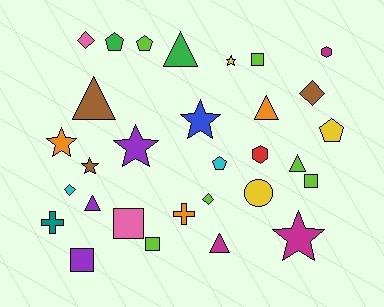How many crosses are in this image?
There are 2 crosses.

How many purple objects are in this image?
There are 3 purple objects.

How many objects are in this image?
There are 30 objects.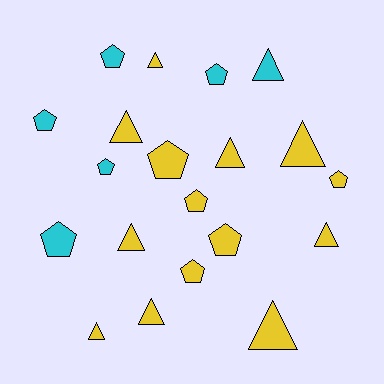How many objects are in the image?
There are 20 objects.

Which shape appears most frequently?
Pentagon, with 10 objects.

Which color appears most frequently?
Yellow, with 14 objects.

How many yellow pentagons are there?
There are 5 yellow pentagons.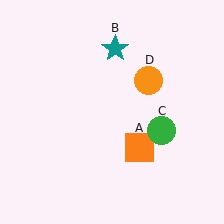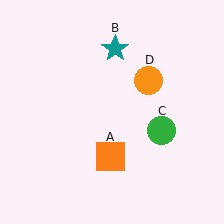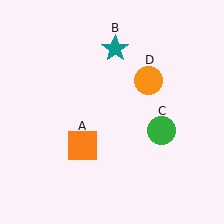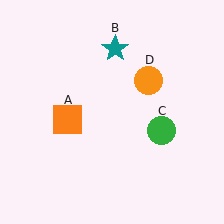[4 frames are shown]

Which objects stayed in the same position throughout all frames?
Teal star (object B) and green circle (object C) and orange circle (object D) remained stationary.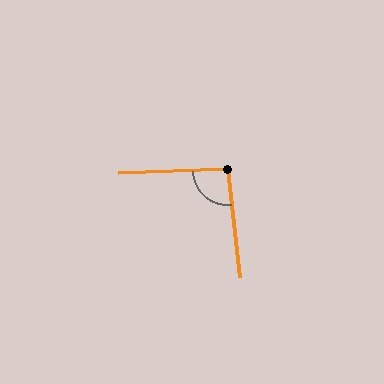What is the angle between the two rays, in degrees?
Approximately 94 degrees.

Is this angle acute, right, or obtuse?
It is approximately a right angle.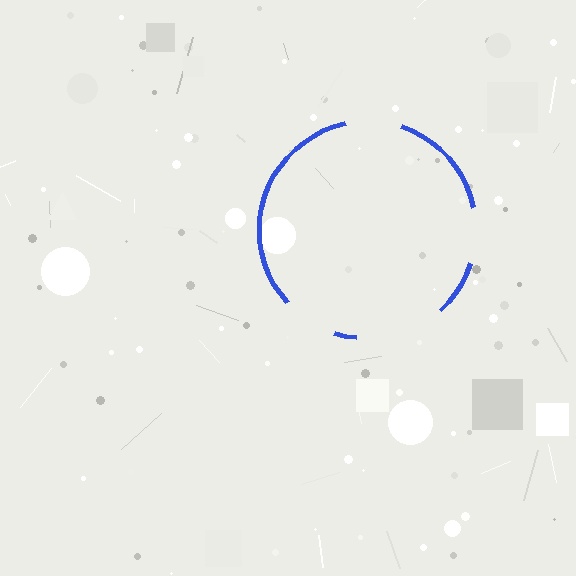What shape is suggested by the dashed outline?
The dashed outline suggests a circle.